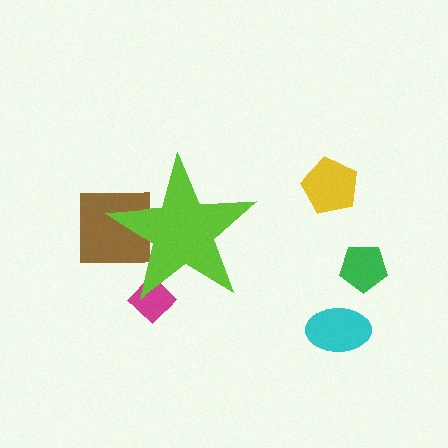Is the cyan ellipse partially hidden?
No, the cyan ellipse is fully visible.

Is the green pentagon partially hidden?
No, the green pentagon is fully visible.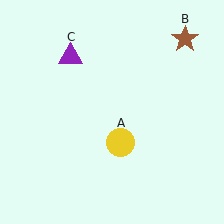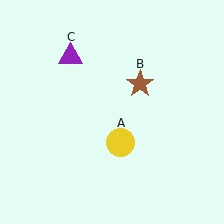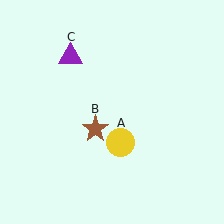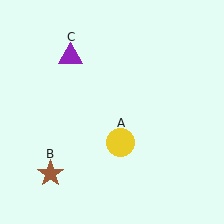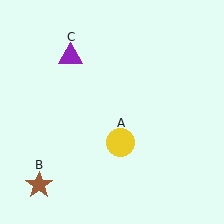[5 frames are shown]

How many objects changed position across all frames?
1 object changed position: brown star (object B).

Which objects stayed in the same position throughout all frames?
Yellow circle (object A) and purple triangle (object C) remained stationary.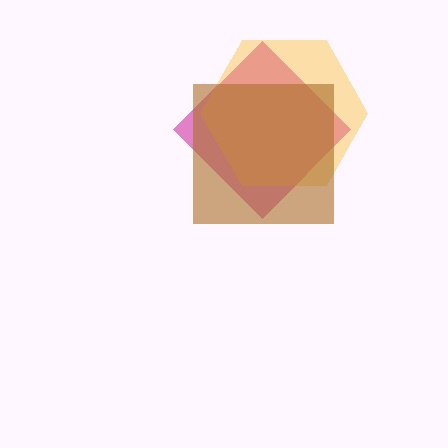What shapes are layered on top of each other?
The layered shapes are: a magenta diamond, a yellow hexagon, a brown square.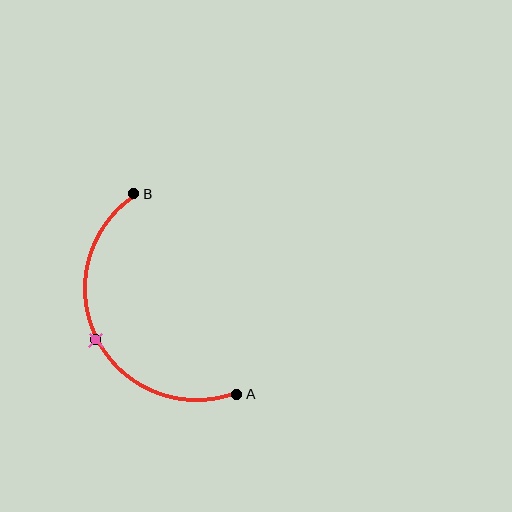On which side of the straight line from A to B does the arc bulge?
The arc bulges to the left of the straight line connecting A and B.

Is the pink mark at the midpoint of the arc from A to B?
Yes. The pink mark lies on the arc at equal arc-length from both A and B — it is the arc midpoint.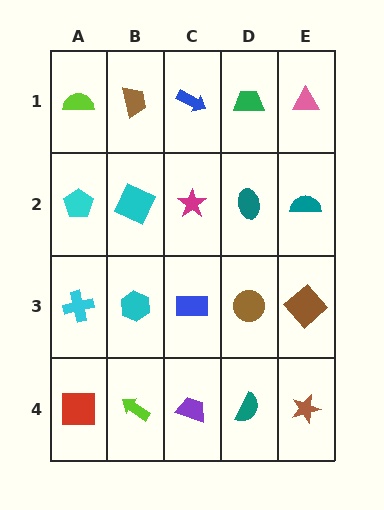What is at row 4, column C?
A purple trapezoid.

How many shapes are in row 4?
5 shapes.